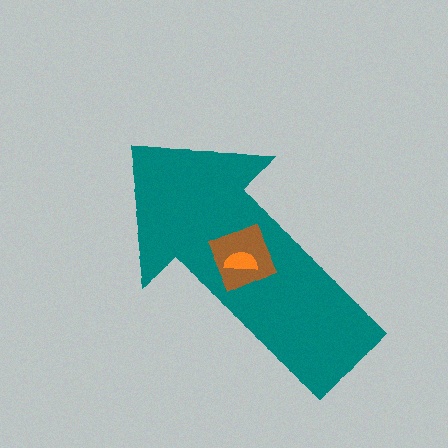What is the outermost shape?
The teal arrow.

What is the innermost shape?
The orange semicircle.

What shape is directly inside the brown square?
The orange semicircle.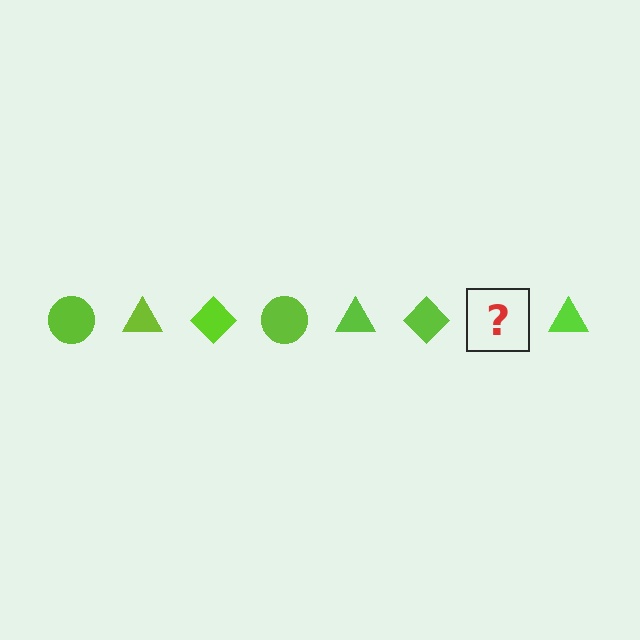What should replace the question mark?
The question mark should be replaced with a lime circle.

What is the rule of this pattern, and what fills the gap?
The rule is that the pattern cycles through circle, triangle, diamond shapes in lime. The gap should be filled with a lime circle.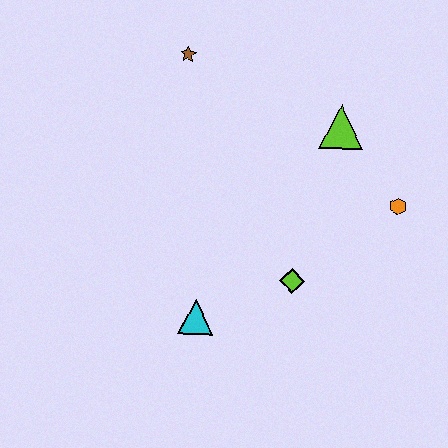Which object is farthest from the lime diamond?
The brown star is farthest from the lime diamond.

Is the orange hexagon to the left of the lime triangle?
No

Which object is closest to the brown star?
The lime triangle is closest to the brown star.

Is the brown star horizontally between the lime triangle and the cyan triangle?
No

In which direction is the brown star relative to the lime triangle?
The brown star is to the left of the lime triangle.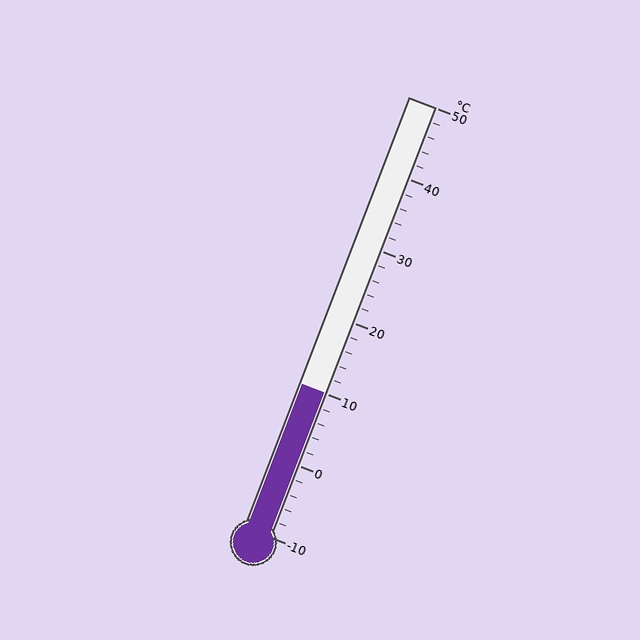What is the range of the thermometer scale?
The thermometer scale ranges from -10°C to 50°C.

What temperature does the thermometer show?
The thermometer shows approximately 10°C.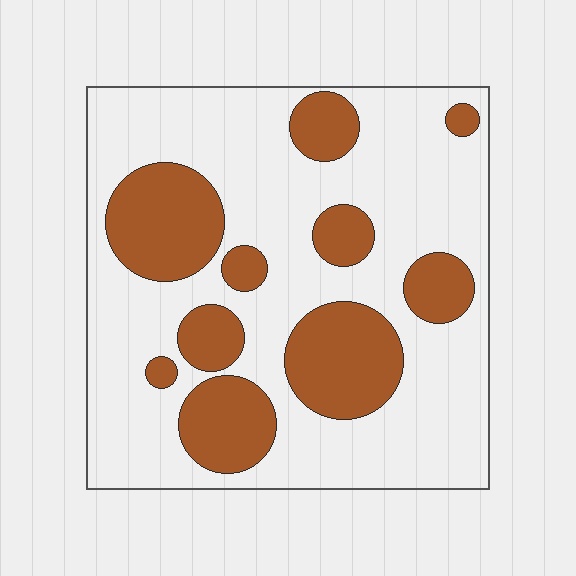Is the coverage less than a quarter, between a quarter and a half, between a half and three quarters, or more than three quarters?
Between a quarter and a half.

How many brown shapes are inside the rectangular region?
10.